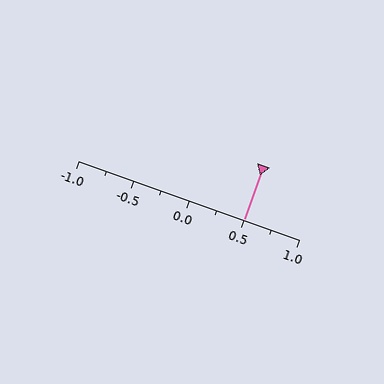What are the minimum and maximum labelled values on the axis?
The axis runs from -1.0 to 1.0.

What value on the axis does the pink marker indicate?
The marker indicates approximately 0.5.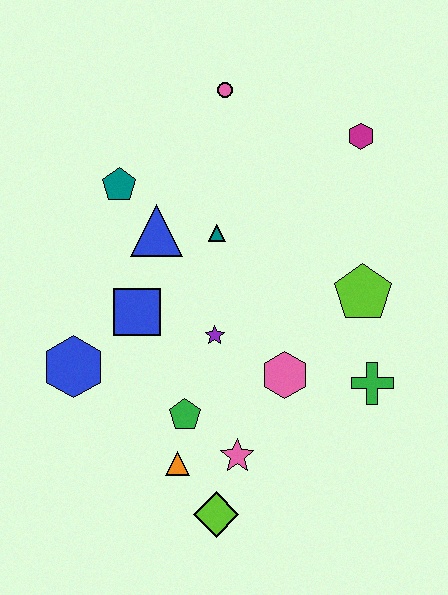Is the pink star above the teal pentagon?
No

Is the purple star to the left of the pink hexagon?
Yes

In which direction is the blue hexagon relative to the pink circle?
The blue hexagon is below the pink circle.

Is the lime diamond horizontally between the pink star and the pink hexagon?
No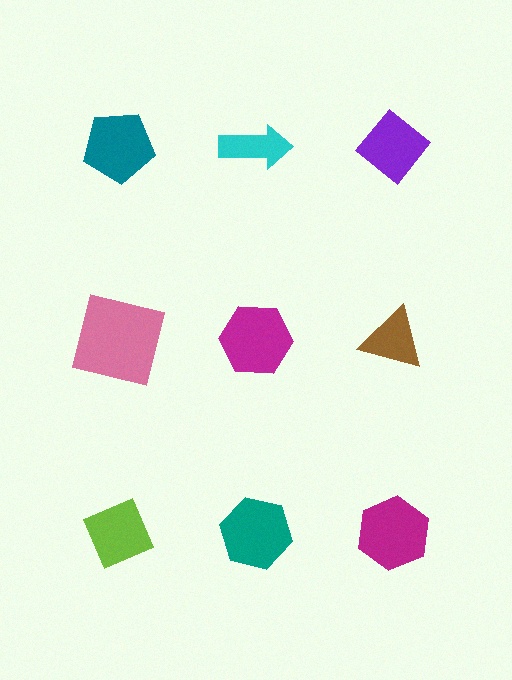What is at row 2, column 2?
A magenta hexagon.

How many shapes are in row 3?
3 shapes.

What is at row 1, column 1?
A teal pentagon.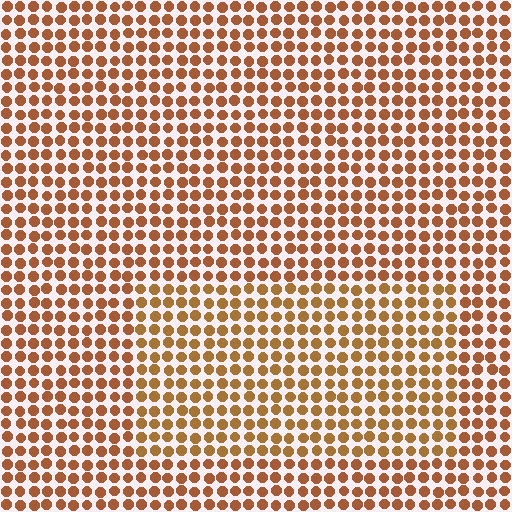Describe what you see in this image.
The image is filled with small brown elements in a uniform arrangement. A rectangle-shaped region is visible where the elements are tinted to a slightly different hue, forming a subtle color boundary.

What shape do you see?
I see a rectangle.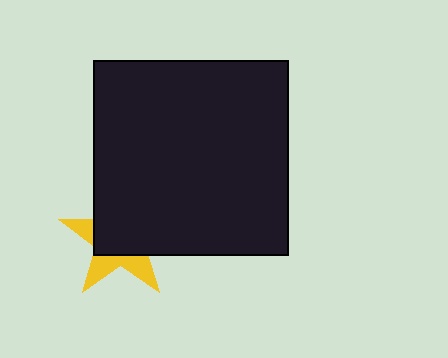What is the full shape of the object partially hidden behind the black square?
The partially hidden object is a yellow star.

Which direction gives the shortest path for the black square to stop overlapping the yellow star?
Moving toward the upper-right gives the shortest separation.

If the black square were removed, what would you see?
You would see the complete yellow star.